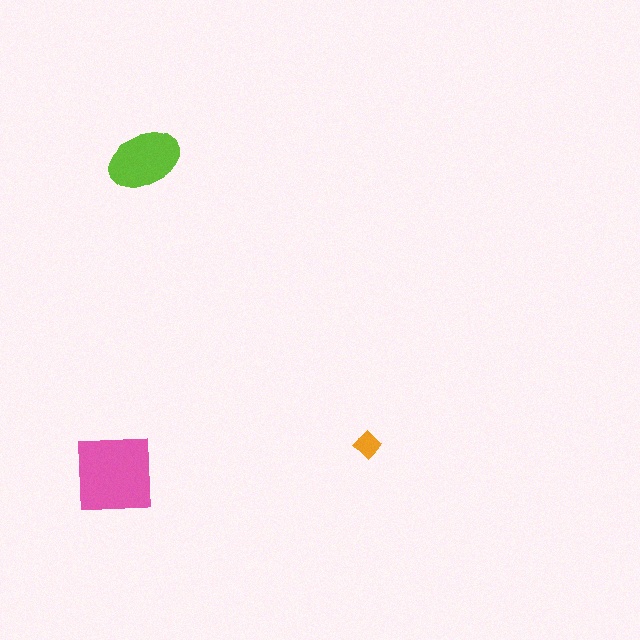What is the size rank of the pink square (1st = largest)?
1st.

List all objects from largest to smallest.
The pink square, the lime ellipse, the orange diamond.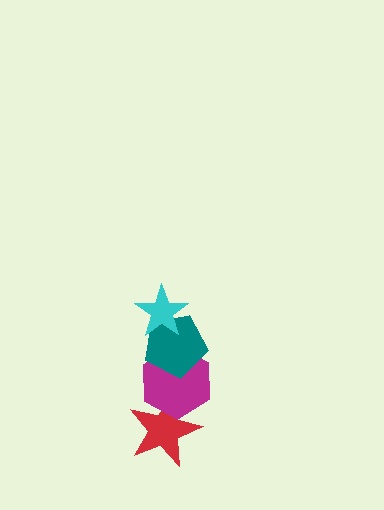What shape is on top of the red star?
The magenta hexagon is on top of the red star.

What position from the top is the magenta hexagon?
The magenta hexagon is 3rd from the top.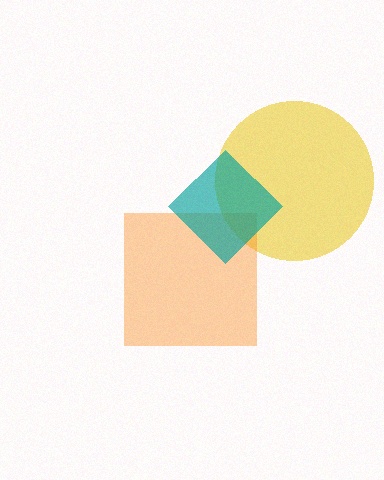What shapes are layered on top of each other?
The layered shapes are: a yellow circle, an orange square, a teal diamond.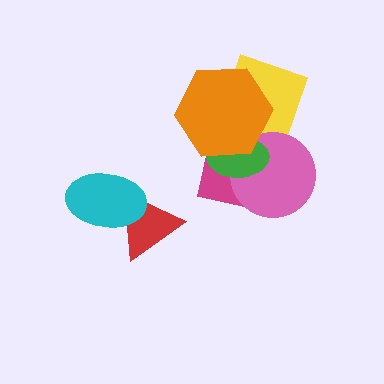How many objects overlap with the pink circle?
3 objects overlap with the pink circle.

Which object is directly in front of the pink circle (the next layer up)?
The green ellipse is directly in front of the pink circle.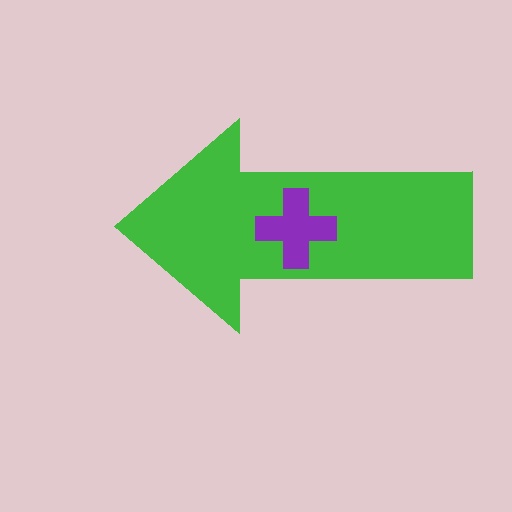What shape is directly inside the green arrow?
The purple cross.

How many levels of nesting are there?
2.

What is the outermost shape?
The green arrow.